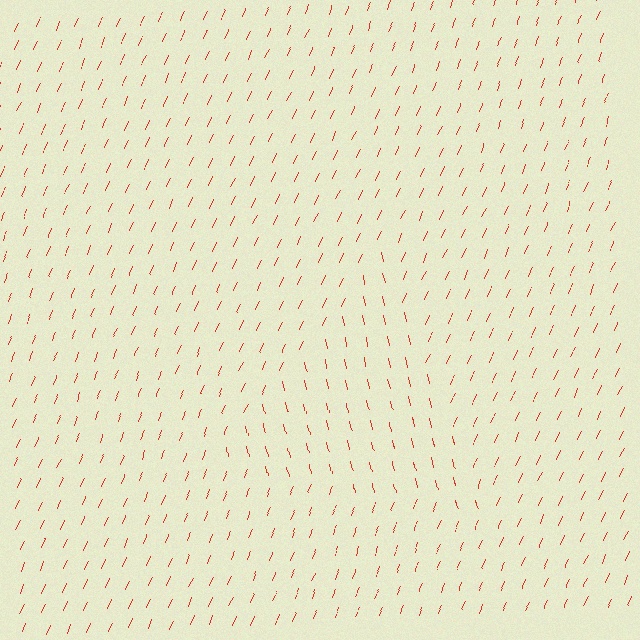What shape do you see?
I see a triangle.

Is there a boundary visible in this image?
Yes, there is a texture boundary formed by a change in line orientation.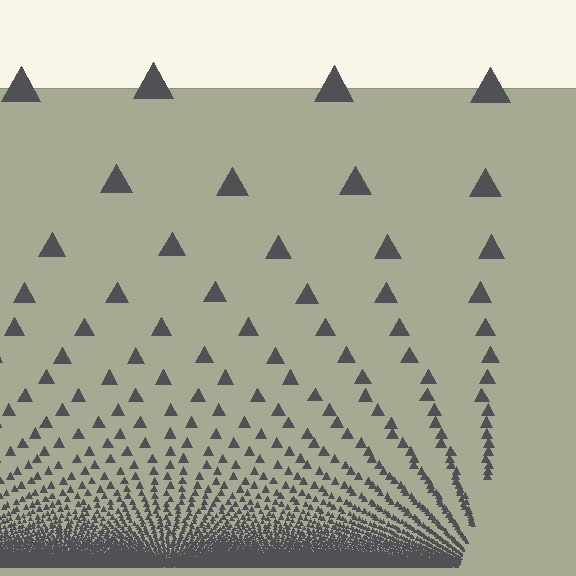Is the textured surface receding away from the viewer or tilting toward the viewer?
The surface appears to tilt toward the viewer. Texture elements get larger and sparser toward the top.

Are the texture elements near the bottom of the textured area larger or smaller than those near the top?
Smaller. The gradient is inverted — elements near the bottom are smaller and denser.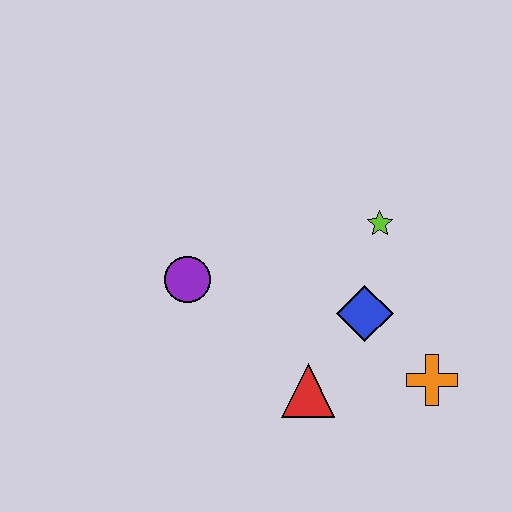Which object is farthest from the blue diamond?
The purple circle is farthest from the blue diamond.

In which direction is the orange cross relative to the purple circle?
The orange cross is to the right of the purple circle.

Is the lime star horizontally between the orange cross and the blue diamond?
Yes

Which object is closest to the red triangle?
The blue diamond is closest to the red triangle.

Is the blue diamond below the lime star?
Yes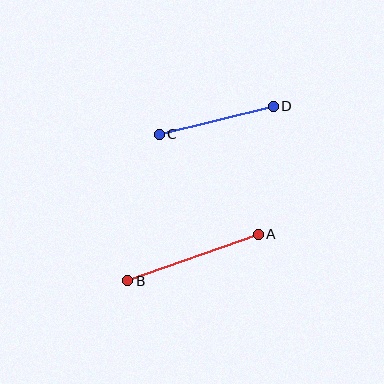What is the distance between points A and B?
The distance is approximately 138 pixels.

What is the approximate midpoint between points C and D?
The midpoint is at approximately (216, 120) pixels.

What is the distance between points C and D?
The distance is approximately 117 pixels.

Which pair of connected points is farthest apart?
Points A and B are farthest apart.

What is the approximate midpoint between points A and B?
The midpoint is at approximately (193, 257) pixels.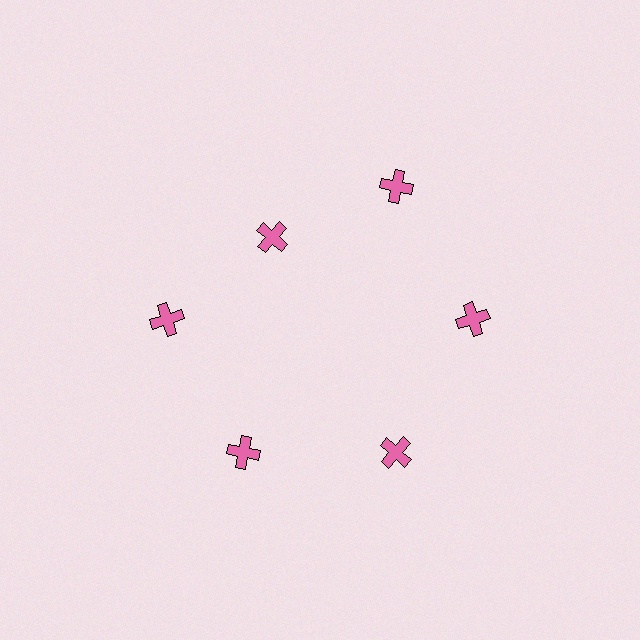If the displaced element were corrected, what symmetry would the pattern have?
It would have 6-fold rotational symmetry — the pattern would map onto itself every 60 degrees.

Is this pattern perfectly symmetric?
No. The 6 pink crosses are arranged in a ring, but one element near the 11 o'clock position is pulled inward toward the center, breaking the 6-fold rotational symmetry.